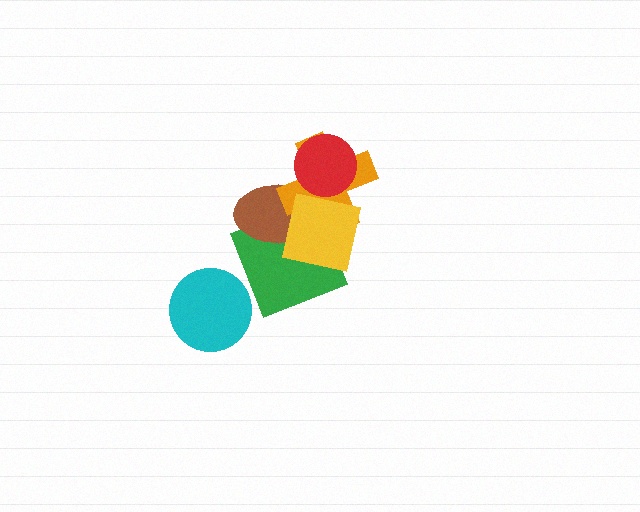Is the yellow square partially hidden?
No, no other shape covers it.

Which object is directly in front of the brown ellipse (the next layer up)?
The orange cross is directly in front of the brown ellipse.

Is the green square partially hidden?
Yes, it is partially covered by another shape.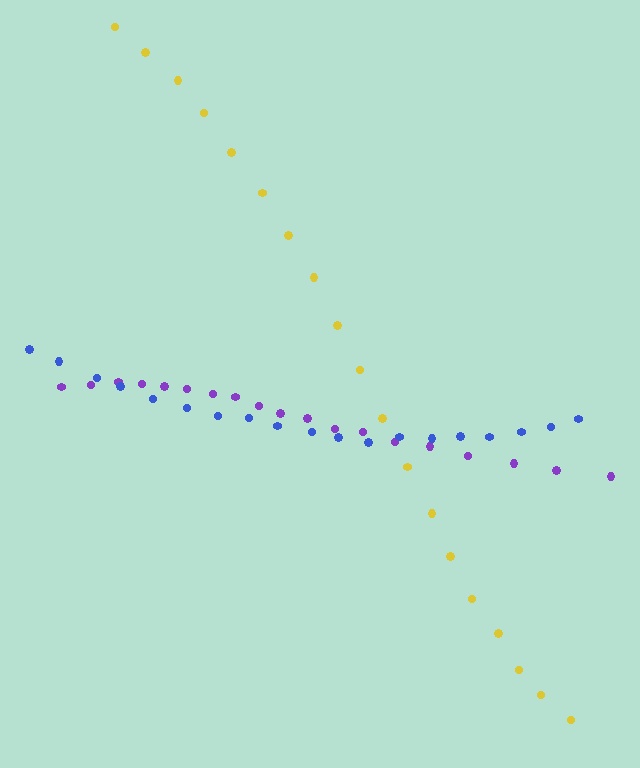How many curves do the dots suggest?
There are 3 distinct paths.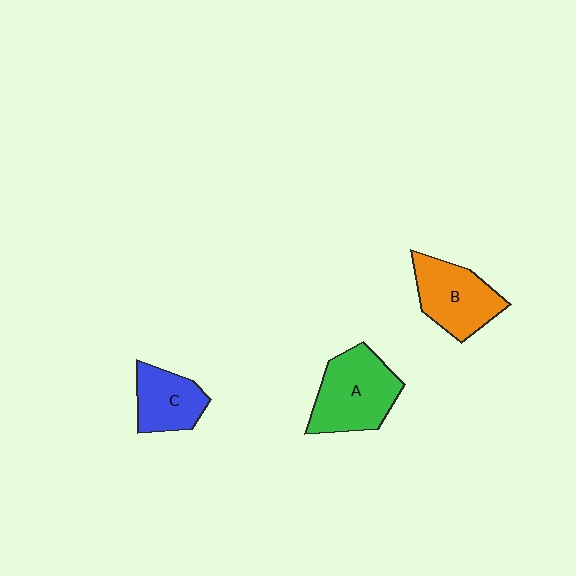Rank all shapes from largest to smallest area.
From largest to smallest: A (green), B (orange), C (blue).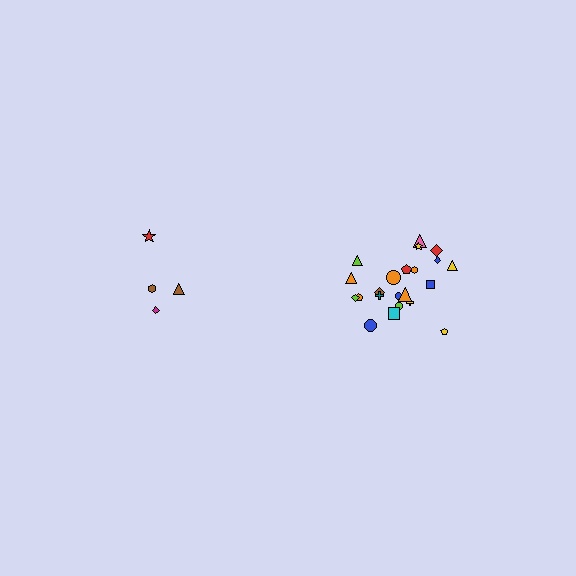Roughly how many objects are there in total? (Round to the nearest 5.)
Roughly 25 objects in total.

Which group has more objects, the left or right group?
The right group.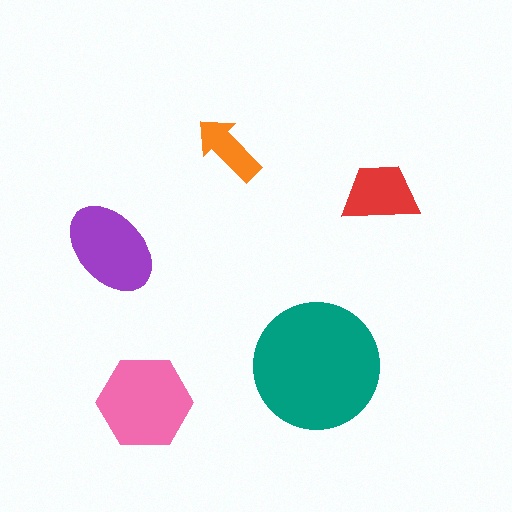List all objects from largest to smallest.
The teal circle, the pink hexagon, the purple ellipse, the red trapezoid, the orange arrow.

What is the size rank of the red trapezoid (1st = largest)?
4th.